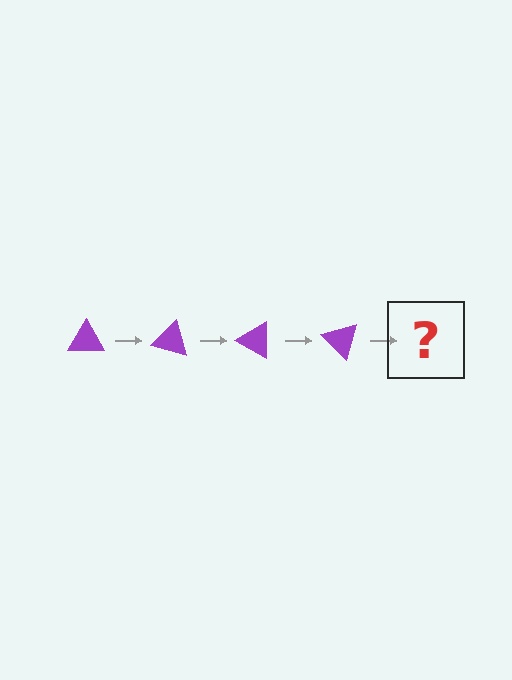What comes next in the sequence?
The next element should be a purple triangle rotated 60 degrees.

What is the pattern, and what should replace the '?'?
The pattern is that the triangle rotates 15 degrees each step. The '?' should be a purple triangle rotated 60 degrees.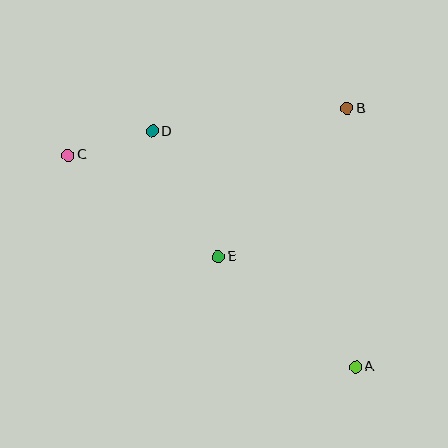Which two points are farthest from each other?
Points A and C are farthest from each other.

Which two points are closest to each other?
Points C and D are closest to each other.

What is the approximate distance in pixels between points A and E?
The distance between A and E is approximately 176 pixels.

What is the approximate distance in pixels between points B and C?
The distance between B and C is approximately 283 pixels.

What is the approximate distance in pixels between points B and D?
The distance between B and D is approximately 196 pixels.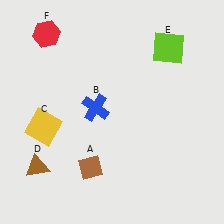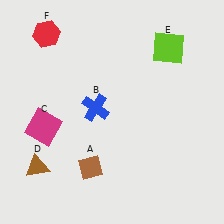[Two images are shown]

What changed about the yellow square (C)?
In Image 1, C is yellow. In Image 2, it changed to magenta.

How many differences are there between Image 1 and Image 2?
There is 1 difference between the two images.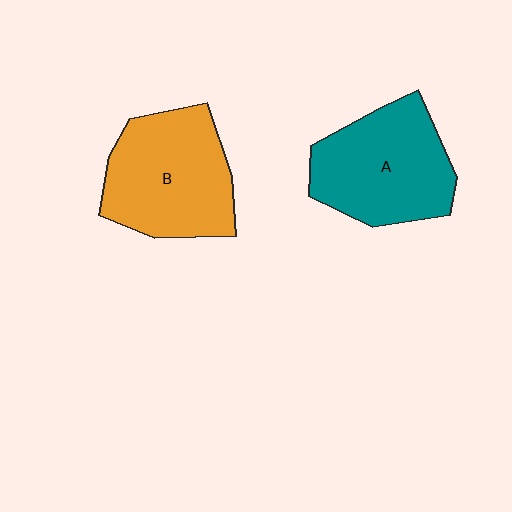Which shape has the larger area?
Shape B (orange).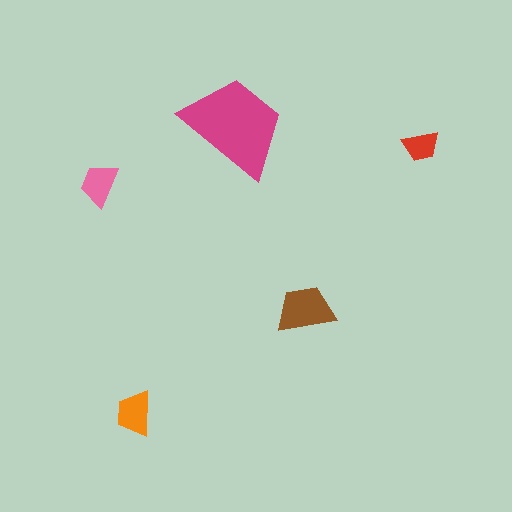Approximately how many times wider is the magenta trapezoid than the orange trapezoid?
About 2.5 times wider.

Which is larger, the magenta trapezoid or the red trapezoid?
The magenta one.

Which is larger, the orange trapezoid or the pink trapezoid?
The orange one.